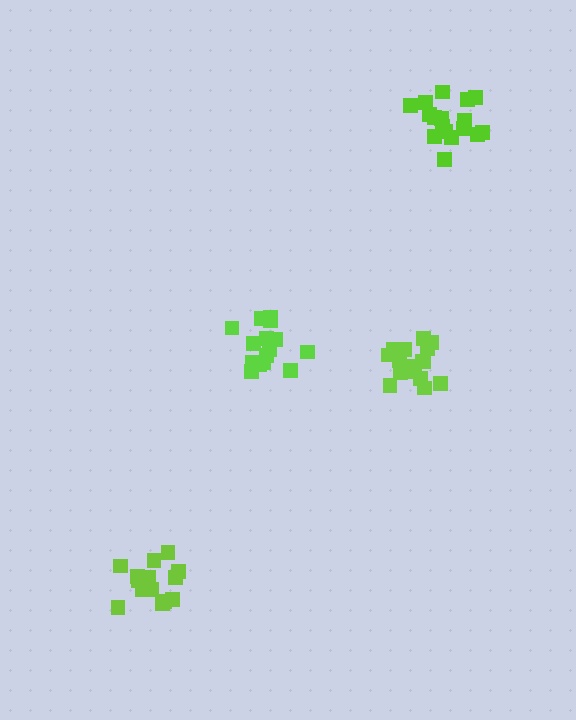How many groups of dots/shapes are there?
There are 4 groups.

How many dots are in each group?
Group 1: 17 dots, Group 2: 15 dots, Group 3: 16 dots, Group 4: 15 dots (63 total).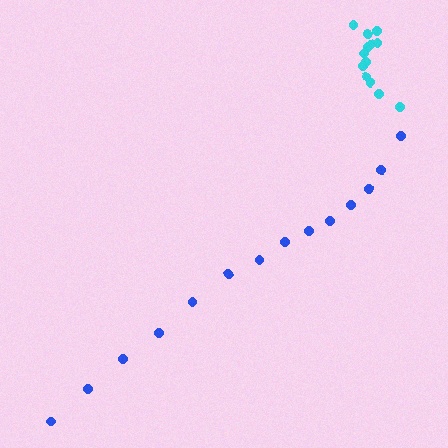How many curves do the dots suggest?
There are 2 distinct paths.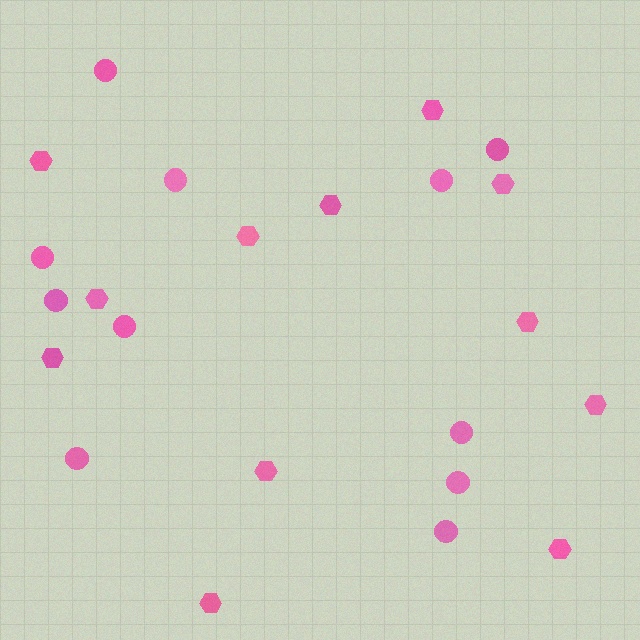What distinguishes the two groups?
There are 2 groups: one group of circles (11) and one group of hexagons (12).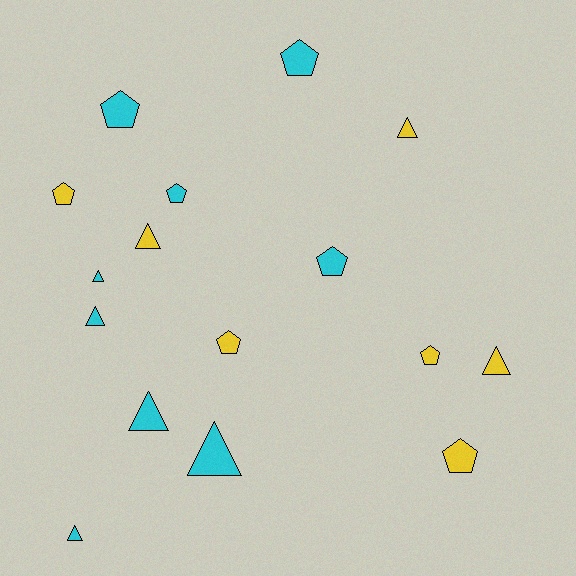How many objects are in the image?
There are 16 objects.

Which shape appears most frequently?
Pentagon, with 8 objects.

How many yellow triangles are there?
There are 3 yellow triangles.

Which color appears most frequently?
Cyan, with 9 objects.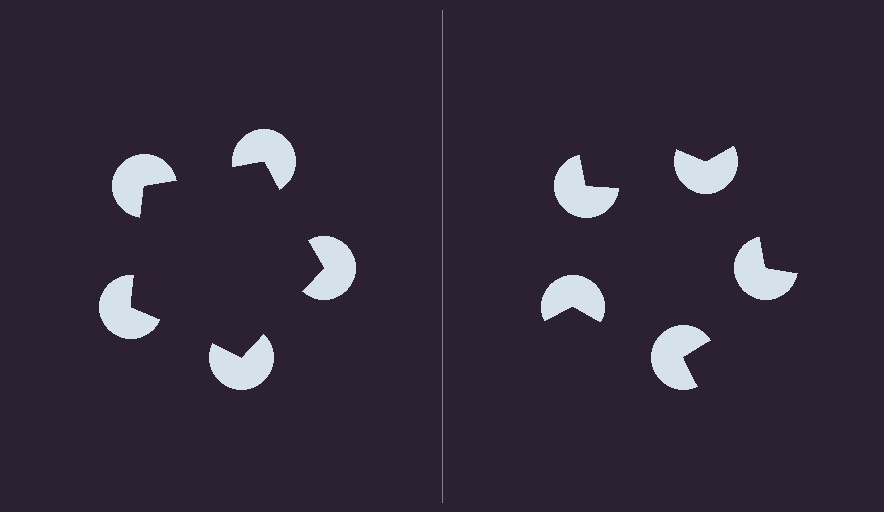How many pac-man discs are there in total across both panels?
10 — 5 on each side.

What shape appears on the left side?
An illusory pentagon.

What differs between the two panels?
The pac-man discs are positioned identically on both sides; only the wedge orientations differ. On the left they align to a pentagon; on the right they are misaligned.